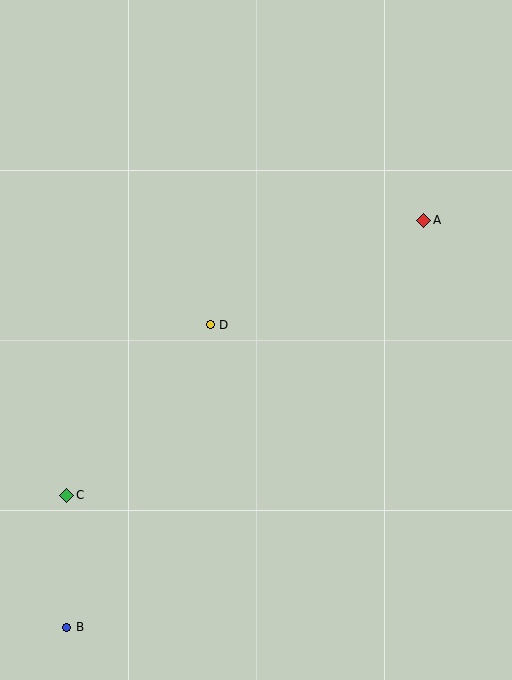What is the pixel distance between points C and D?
The distance between C and D is 223 pixels.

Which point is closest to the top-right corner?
Point A is closest to the top-right corner.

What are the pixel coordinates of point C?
Point C is at (67, 495).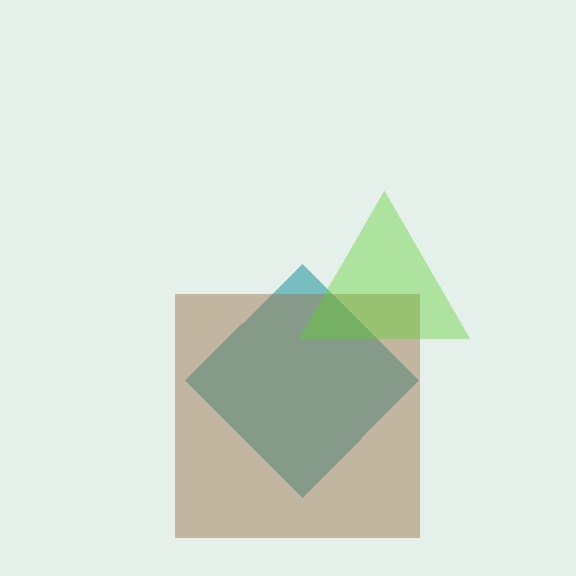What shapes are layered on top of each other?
The layered shapes are: a teal diamond, a brown square, a lime triangle.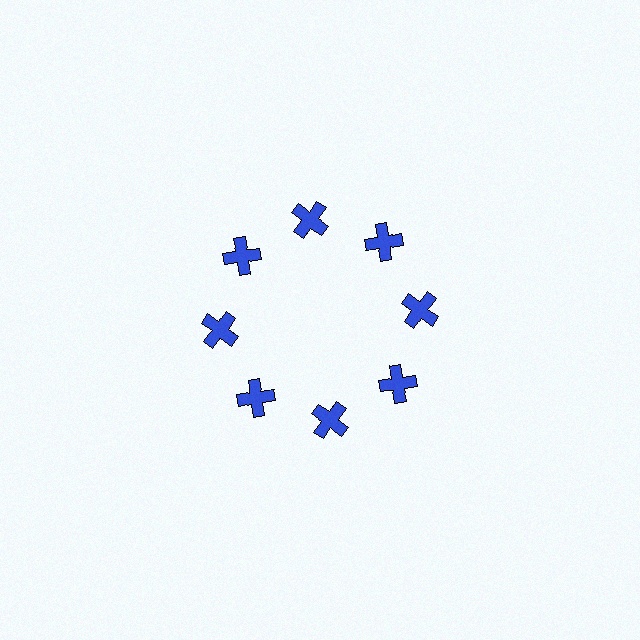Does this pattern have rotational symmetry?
Yes, this pattern has 8-fold rotational symmetry. It looks the same after rotating 45 degrees around the center.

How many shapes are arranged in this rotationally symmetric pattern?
There are 8 shapes, arranged in 8 groups of 1.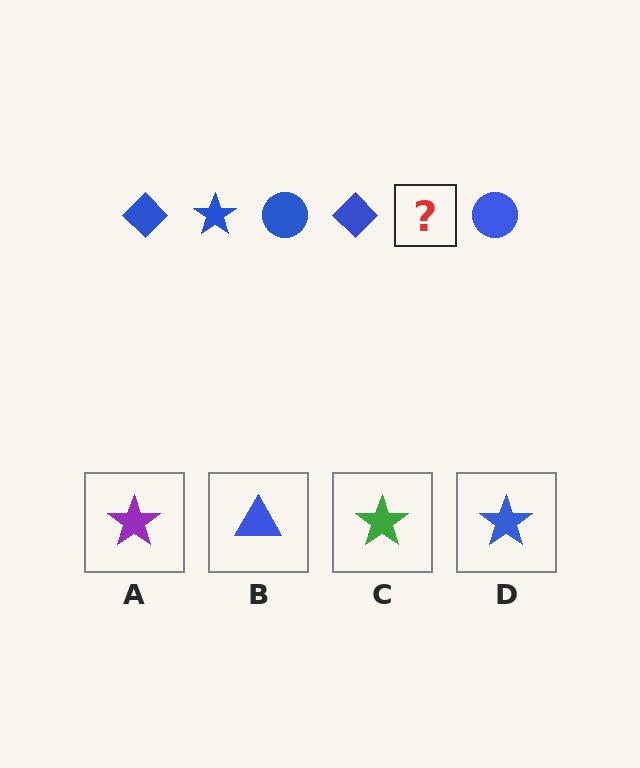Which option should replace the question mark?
Option D.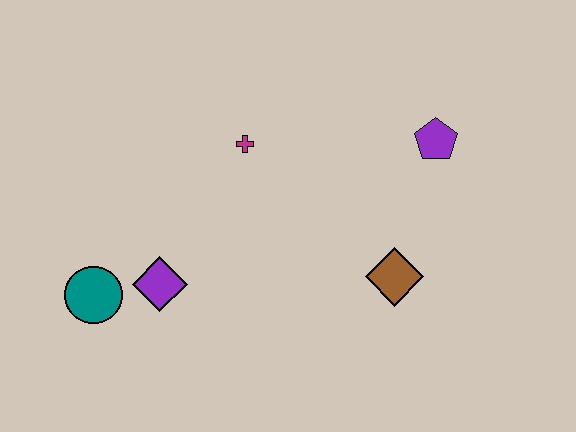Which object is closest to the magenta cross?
The purple diamond is closest to the magenta cross.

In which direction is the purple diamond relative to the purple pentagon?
The purple diamond is to the left of the purple pentagon.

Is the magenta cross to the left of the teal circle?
No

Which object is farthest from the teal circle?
The purple pentagon is farthest from the teal circle.